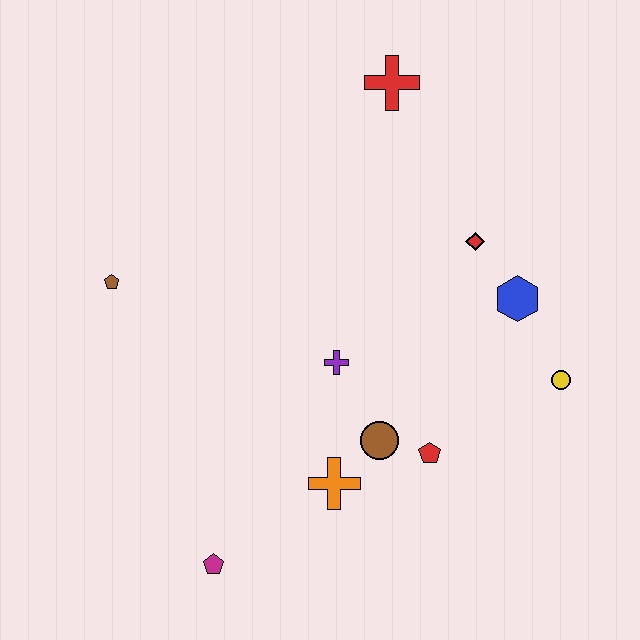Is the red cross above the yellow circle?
Yes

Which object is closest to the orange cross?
The brown circle is closest to the orange cross.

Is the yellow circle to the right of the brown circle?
Yes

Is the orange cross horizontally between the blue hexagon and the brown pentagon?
Yes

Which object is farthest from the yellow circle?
The brown pentagon is farthest from the yellow circle.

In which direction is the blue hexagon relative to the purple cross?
The blue hexagon is to the right of the purple cross.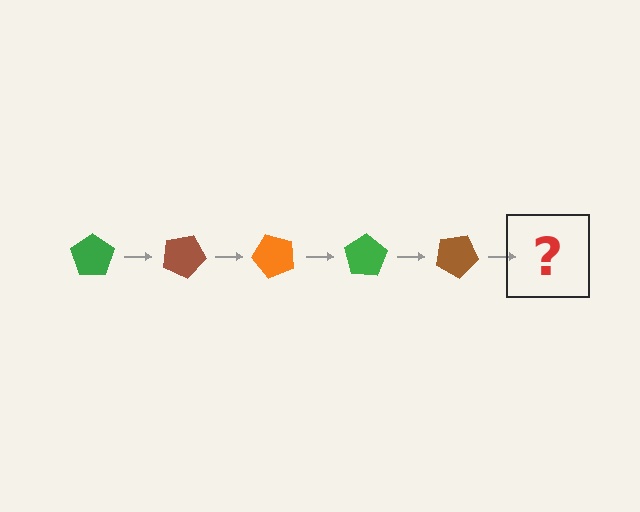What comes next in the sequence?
The next element should be an orange pentagon, rotated 125 degrees from the start.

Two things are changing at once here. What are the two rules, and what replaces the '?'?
The two rules are that it rotates 25 degrees each step and the color cycles through green, brown, and orange. The '?' should be an orange pentagon, rotated 125 degrees from the start.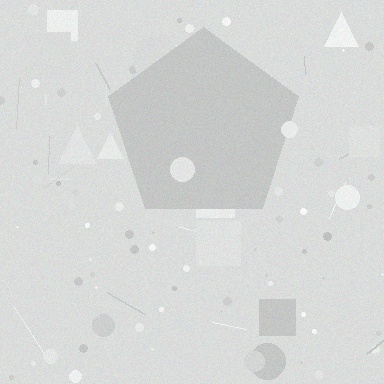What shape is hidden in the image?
A pentagon is hidden in the image.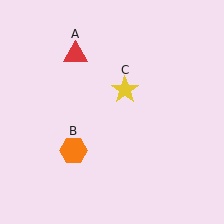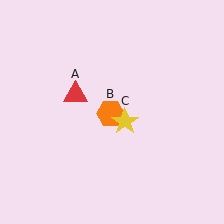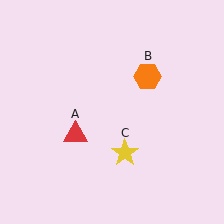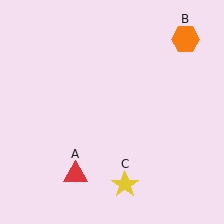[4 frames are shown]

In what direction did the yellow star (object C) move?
The yellow star (object C) moved down.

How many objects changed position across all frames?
3 objects changed position: red triangle (object A), orange hexagon (object B), yellow star (object C).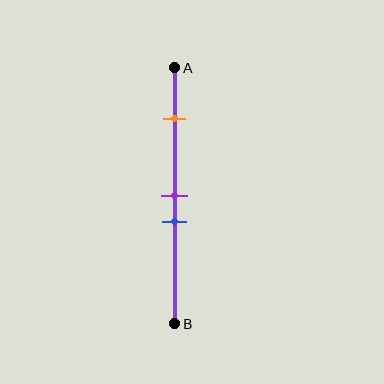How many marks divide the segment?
There are 3 marks dividing the segment.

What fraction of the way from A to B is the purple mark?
The purple mark is approximately 50% (0.5) of the way from A to B.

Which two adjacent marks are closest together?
The purple and blue marks are the closest adjacent pair.